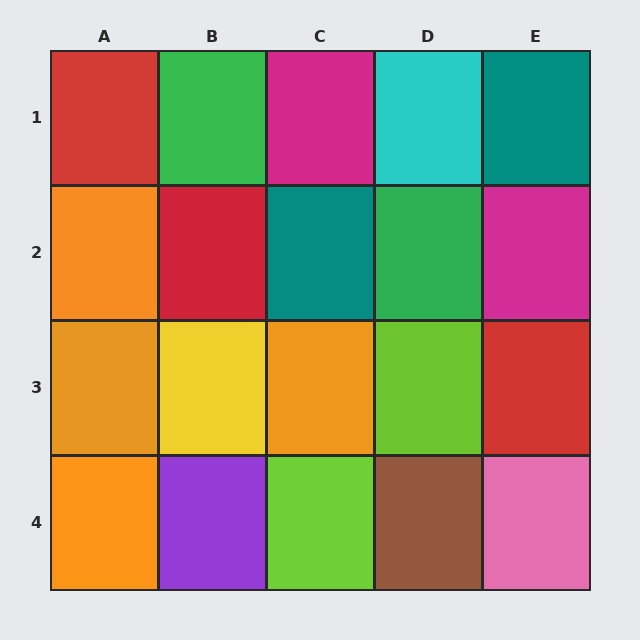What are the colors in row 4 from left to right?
Orange, purple, lime, brown, pink.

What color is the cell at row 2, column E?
Magenta.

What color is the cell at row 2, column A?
Orange.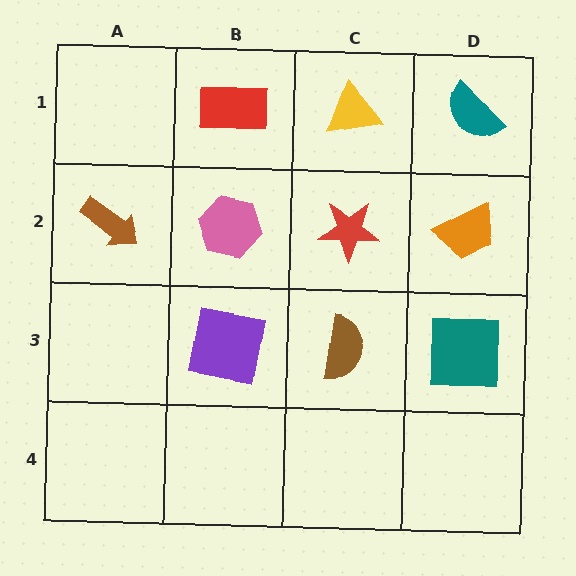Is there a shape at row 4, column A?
No, that cell is empty.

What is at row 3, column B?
A purple square.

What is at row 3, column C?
A brown semicircle.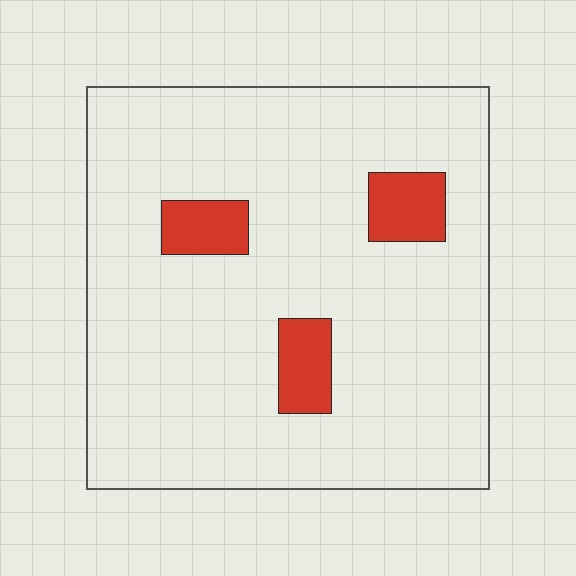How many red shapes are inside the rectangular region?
3.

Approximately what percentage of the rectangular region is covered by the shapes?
Approximately 10%.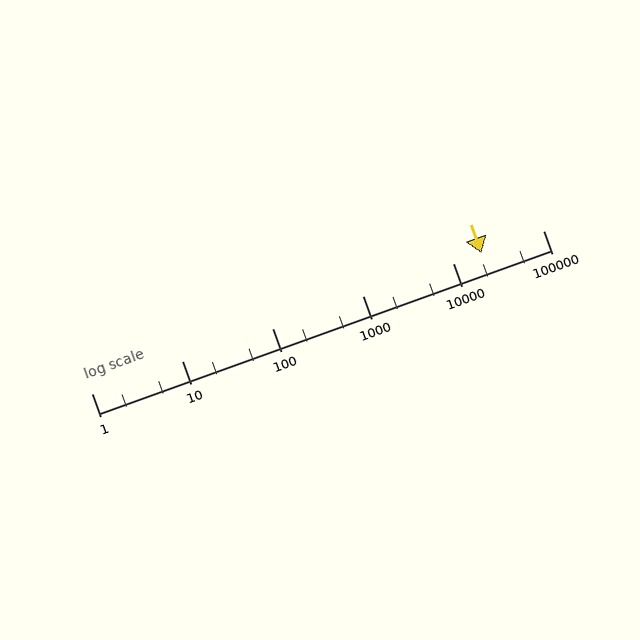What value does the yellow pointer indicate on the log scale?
The pointer indicates approximately 21000.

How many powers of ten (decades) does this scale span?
The scale spans 5 decades, from 1 to 100000.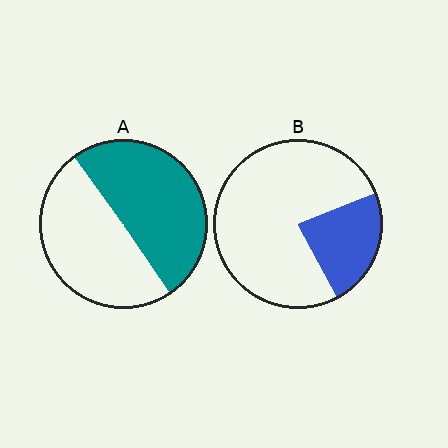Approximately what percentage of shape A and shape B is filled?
A is approximately 50% and B is approximately 25%.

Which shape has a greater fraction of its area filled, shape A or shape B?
Shape A.